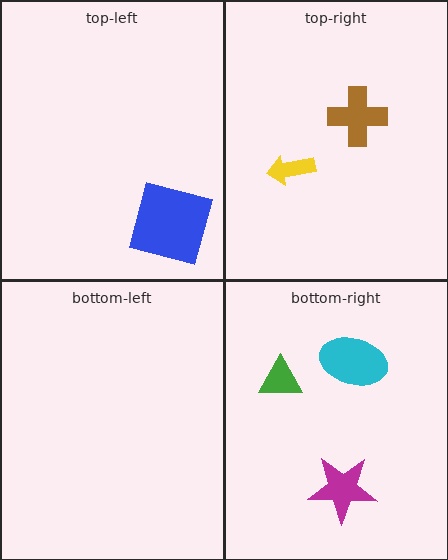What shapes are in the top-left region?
The blue square.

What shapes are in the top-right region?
The yellow arrow, the brown cross.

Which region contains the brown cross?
The top-right region.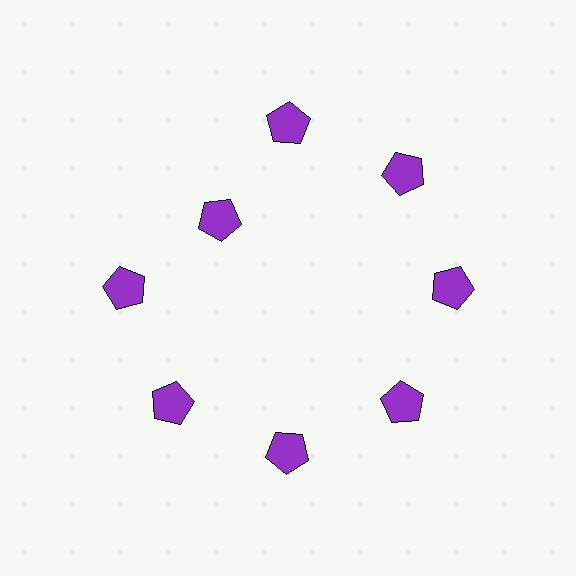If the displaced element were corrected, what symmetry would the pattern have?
It would have 8-fold rotational symmetry — the pattern would map onto itself every 45 degrees.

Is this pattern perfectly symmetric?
No. The 8 purple pentagons are arranged in a ring, but one element near the 10 o'clock position is pulled inward toward the center, breaking the 8-fold rotational symmetry.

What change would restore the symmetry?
The symmetry would be restored by moving it outward, back onto the ring so that all 8 pentagons sit at equal angles and equal distance from the center.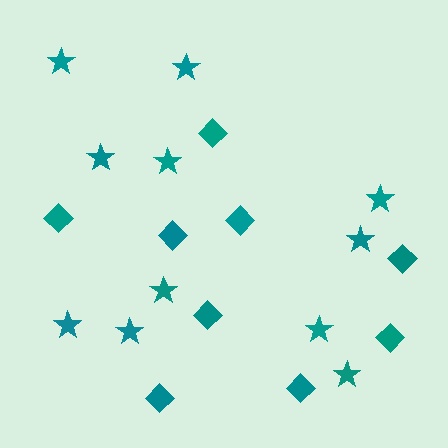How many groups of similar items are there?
There are 2 groups: one group of diamonds (9) and one group of stars (11).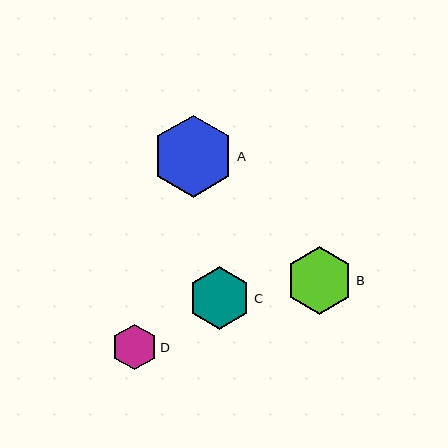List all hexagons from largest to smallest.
From largest to smallest: A, B, C, D.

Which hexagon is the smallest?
Hexagon D is the smallest with a size of approximately 46 pixels.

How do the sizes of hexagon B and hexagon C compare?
Hexagon B and hexagon C are approximately the same size.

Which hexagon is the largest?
Hexagon A is the largest with a size of approximately 82 pixels.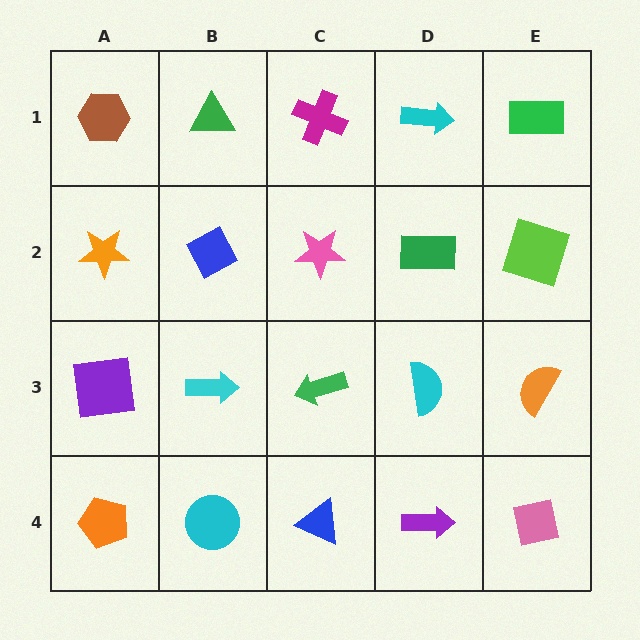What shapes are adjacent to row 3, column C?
A pink star (row 2, column C), a blue triangle (row 4, column C), a cyan arrow (row 3, column B), a cyan semicircle (row 3, column D).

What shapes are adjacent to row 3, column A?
An orange star (row 2, column A), an orange pentagon (row 4, column A), a cyan arrow (row 3, column B).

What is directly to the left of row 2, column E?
A green rectangle.